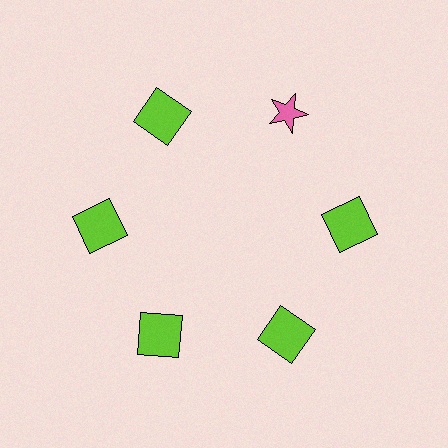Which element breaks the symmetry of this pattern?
The pink star at roughly the 1 o'clock position breaks the symmetry. All other shapes are lime squares.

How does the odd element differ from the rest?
It differs in both color (pink instead of lime) and shape (star instead of square).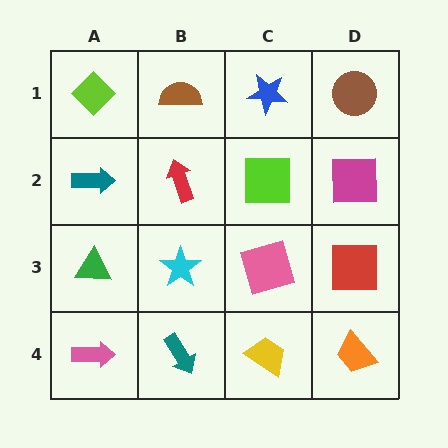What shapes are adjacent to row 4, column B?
A cyan star (row 3, column B), a pink arrow (row 4, column A), a yellow trapezoid (row 4, column C).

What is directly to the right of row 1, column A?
A brown semicircle.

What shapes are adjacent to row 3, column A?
A teal arrow (row 2, column A), a pink arrow (row 4, column A), a cyan star (row 3, column B).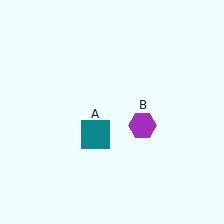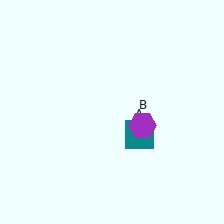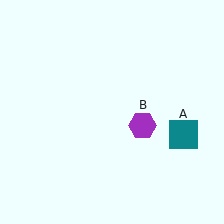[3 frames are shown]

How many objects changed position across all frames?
1 object changed position: teal square (object A).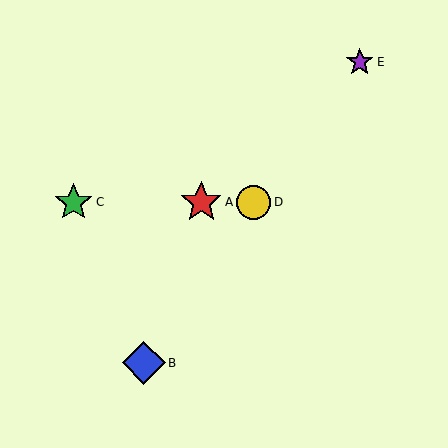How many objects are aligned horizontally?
3 objects (A, C, D) are aligned horizontally.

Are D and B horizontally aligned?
No, D is at y≈202 and B is at y≈363.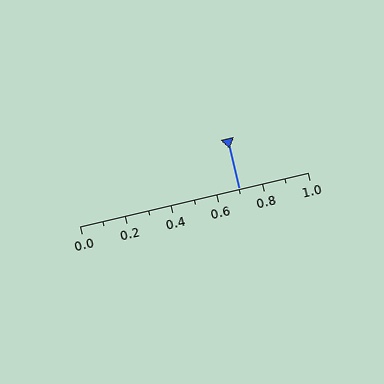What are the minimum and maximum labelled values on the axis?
The axis runs from 0.0 to 1.0.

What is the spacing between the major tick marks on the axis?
The major ticks are spaced 0.2 apart.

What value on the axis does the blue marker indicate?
The marker indicates approximately 0.7.